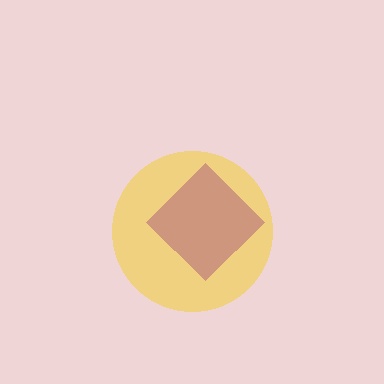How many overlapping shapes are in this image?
There are 2 overlapping shapes in the image.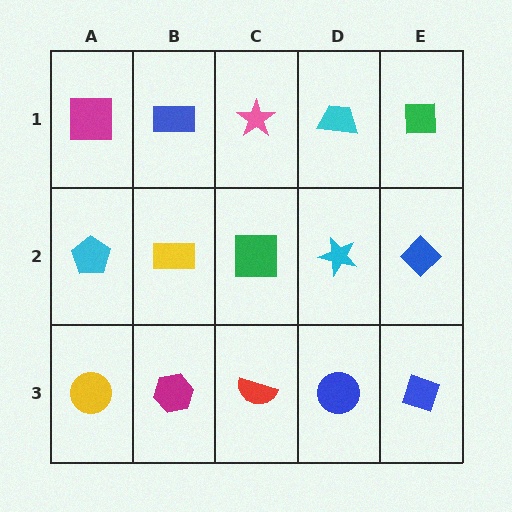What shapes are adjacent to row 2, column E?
A green square (row 1, column E), a blue diamond (row 3, column E), a cyan star (row 2, column D).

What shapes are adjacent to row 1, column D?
A cyan star (row 2, column D), a pink star (row 1, column C), a green square (row 1, column E).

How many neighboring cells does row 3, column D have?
3.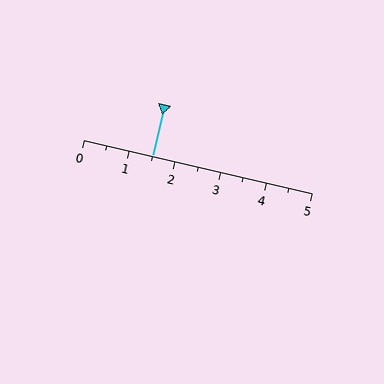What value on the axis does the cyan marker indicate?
The marker indicates approximately 1.5.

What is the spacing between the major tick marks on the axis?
The major ticks are spaced 1 apart.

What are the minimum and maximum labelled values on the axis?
The axis runs from 0 to 5.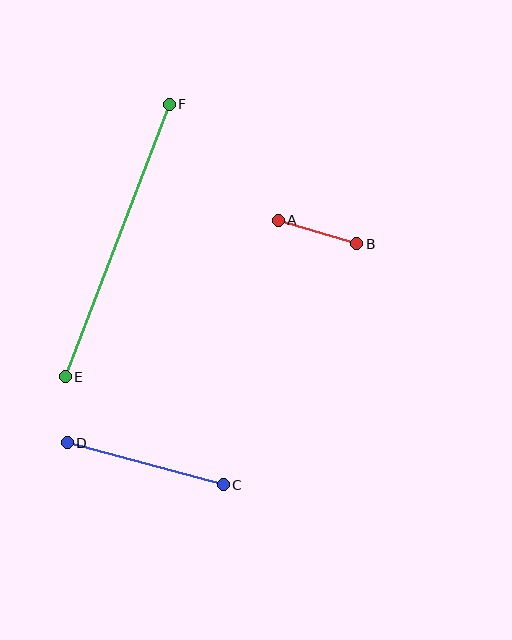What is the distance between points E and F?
The distance is approximately 292 pixels.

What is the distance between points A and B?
The distance is approximately 82 pixels.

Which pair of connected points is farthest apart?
Points E and F are farthest apart.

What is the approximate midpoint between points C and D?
The midpoint is at approximately (145, 464) pixels.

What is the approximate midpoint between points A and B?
The midpoint is at approximately (317, 232) pixels.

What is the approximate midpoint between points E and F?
The midpoint is at approximately (117, 241) pixels.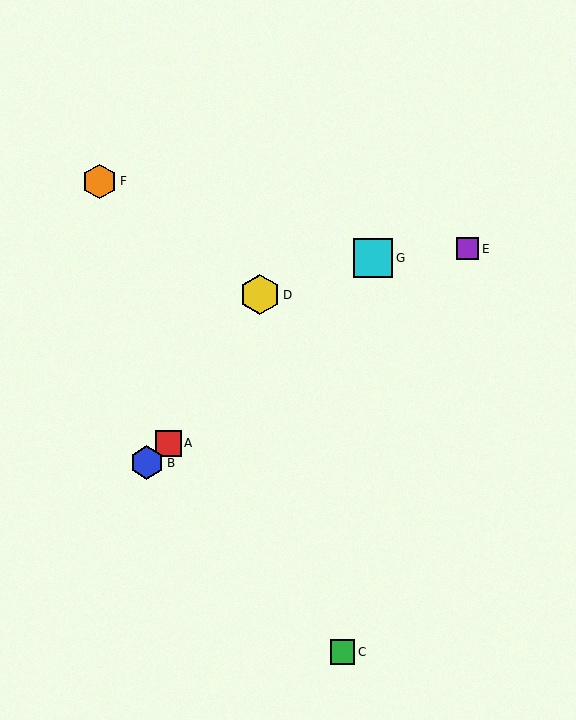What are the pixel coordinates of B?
Object B is at (147, 463).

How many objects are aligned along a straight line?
3 objects (A, B, G) are aligned along a straight line.